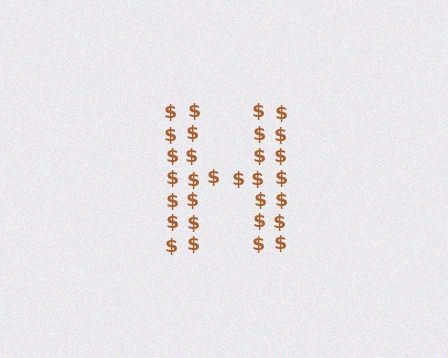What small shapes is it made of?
It is made of small dollar signs.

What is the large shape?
The large shape is the letter H.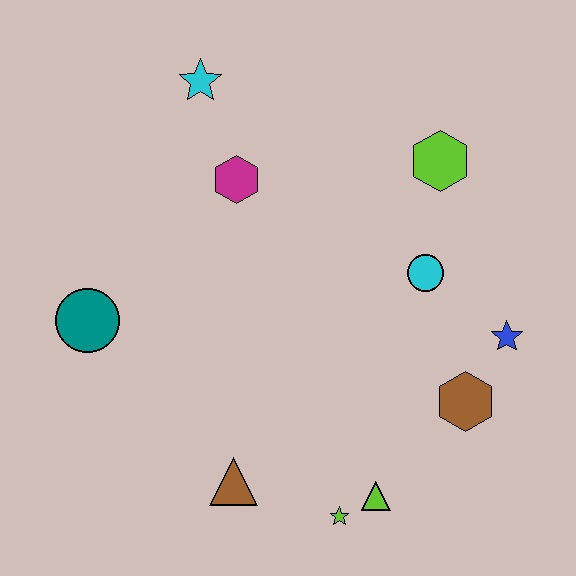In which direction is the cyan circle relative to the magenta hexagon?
The cyan circle is to the right of the magenta hexagon.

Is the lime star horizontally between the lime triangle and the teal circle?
Yes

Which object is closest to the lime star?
The lime triangle is closest to the lime star.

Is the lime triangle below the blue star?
Yes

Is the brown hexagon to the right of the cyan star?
Yes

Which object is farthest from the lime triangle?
The cyan star is farthest from the lime triangle.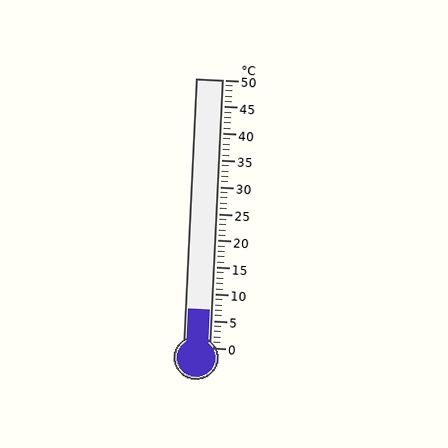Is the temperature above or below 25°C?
The temperature is below 25°C.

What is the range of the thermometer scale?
The thermometer scale ranges from 0°C to 50°C.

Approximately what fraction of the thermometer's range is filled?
The thermometer is filled to approximately 15% of its range.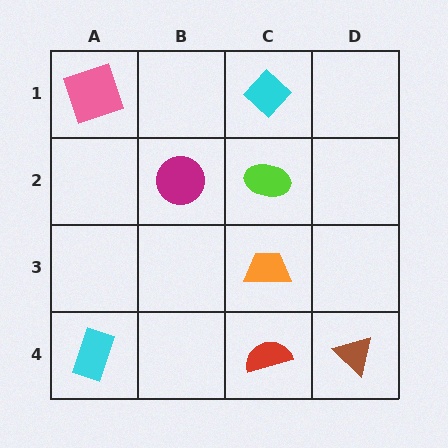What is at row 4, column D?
A brown triangle.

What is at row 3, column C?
An orange trapezoid.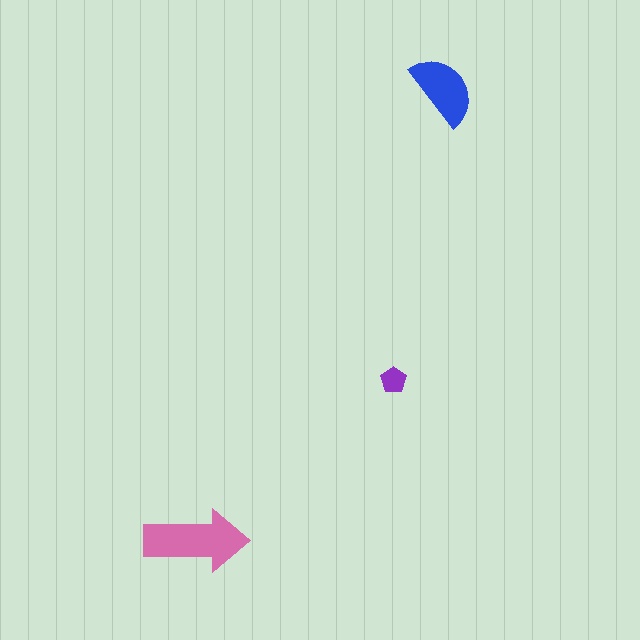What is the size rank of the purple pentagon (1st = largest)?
3rd.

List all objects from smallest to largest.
The purple pentagon, the blue semicircle, the pink arrow.